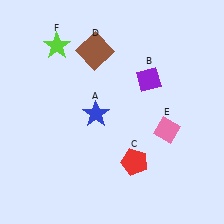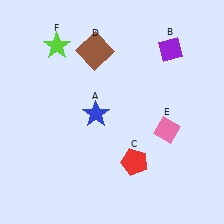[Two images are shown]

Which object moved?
The purple diamond (B) moved up.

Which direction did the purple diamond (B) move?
The purple diamond (B) moved up.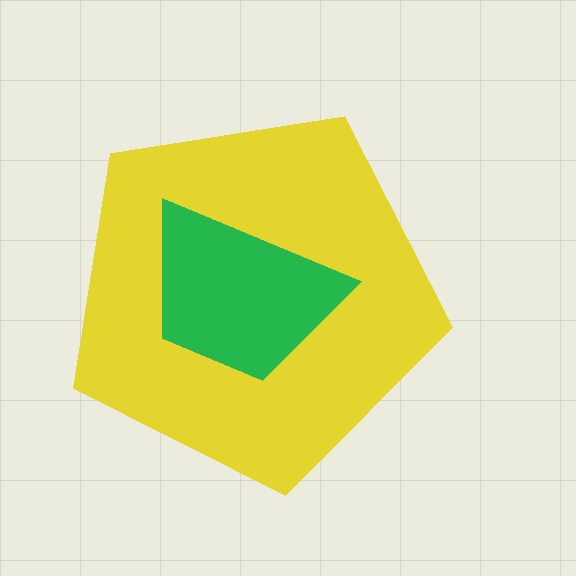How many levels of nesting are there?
2.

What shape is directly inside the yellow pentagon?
The green trapezoid.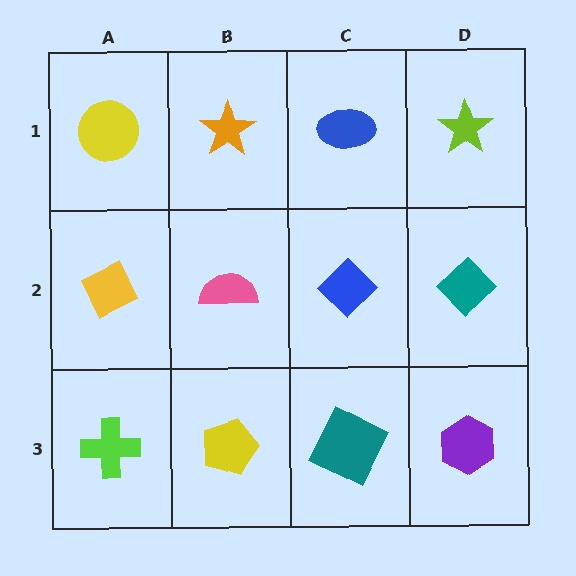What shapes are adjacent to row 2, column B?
An orange star (row 1, column B), a yellow pentagon (row 3, column B), a yellow diamond (row 2, column A), a blue diamond (row 2, column C).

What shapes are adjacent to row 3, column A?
A yellow diamond (row 2, column A), a yellow pentagon (row 3, column B).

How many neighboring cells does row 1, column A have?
2.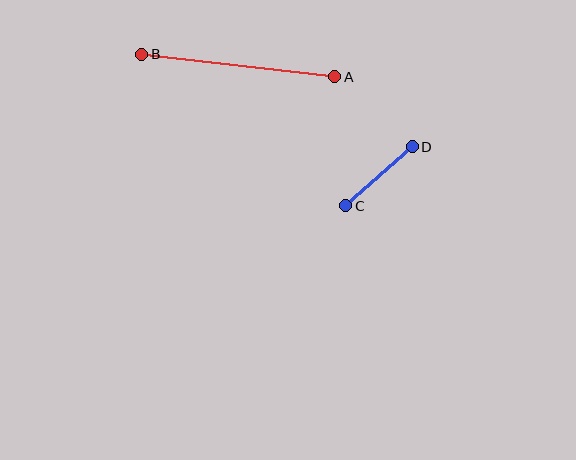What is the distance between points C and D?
The distance is approximately 89 pixels.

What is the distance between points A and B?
The distance is approximately 194 pixels.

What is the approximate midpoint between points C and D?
The midpoint is at approximately (379, 176) pixels.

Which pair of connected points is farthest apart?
Points A and B are farthest apart.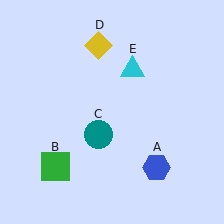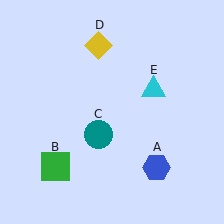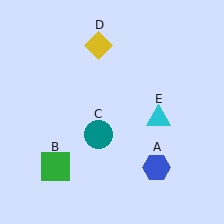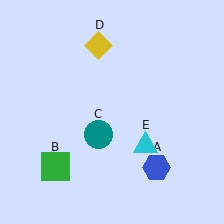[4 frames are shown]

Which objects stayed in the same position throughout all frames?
Blue hexagon (object A) and green square (object B) and teal circle (object C) and yellow diamond (object D) remained stationary.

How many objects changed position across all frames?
1 object changed position: cyan triangle (object E).